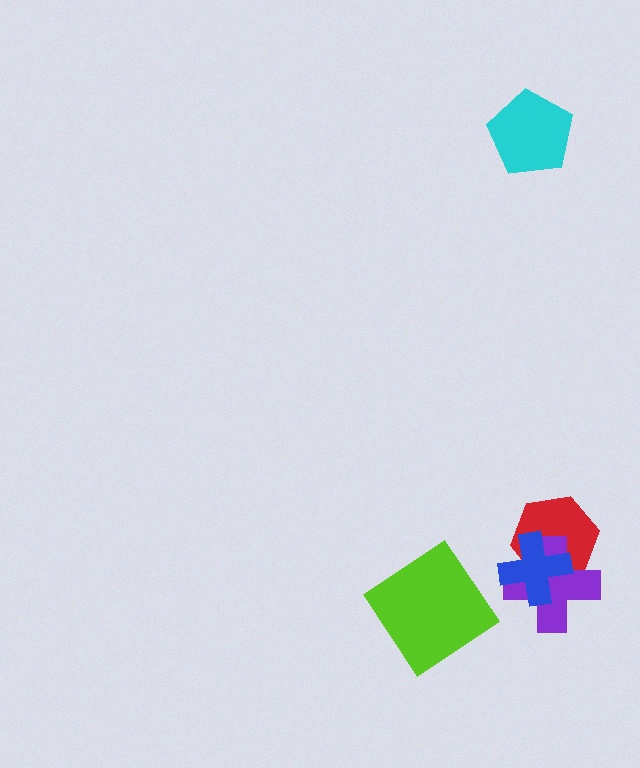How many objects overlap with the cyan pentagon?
0 objects overlap with the cyan pentagon.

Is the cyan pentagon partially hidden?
No, no other shape covers it.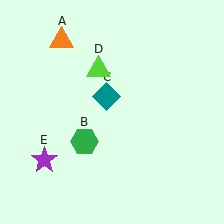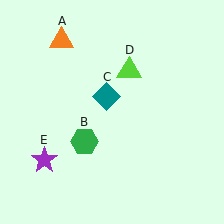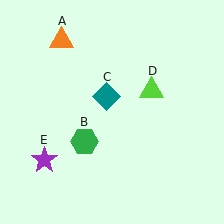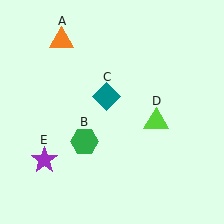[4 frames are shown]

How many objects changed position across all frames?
1 object changed position: lime triangle (object D).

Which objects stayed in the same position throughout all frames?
Orange triangle (object A) and green hexagon (object B) and teal diamond (object C) and purple star (object E) remained stationary.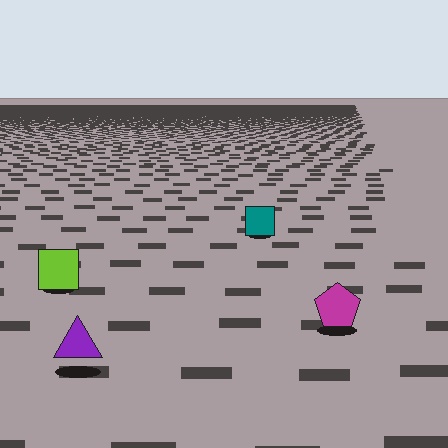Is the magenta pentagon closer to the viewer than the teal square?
Yes. The magenta pentagon is closer — you can tell from the texture gradient: the ground texture is coarser near it.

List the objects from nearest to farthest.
From nearest to farthest: the purple triangle, the magenta pentagon, the lime square, the teal square.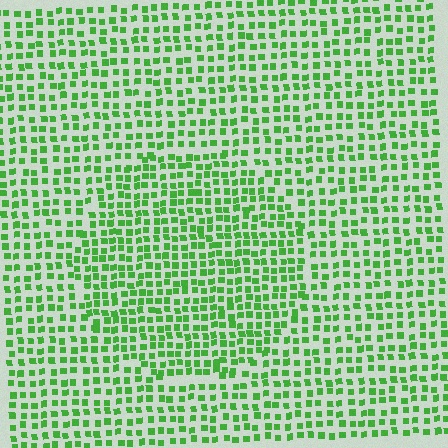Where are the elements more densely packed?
The elements are more densely packed inside the circle boundary.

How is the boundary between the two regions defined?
The boundary is defined by a change in element density (approximately 1.4x ratio). All elements are the same color, size, and shape.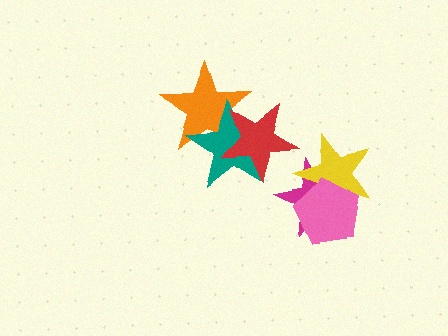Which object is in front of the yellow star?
The pink pentagon is in front of the yellow star.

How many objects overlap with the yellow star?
2 objects overlap with the yellow star.